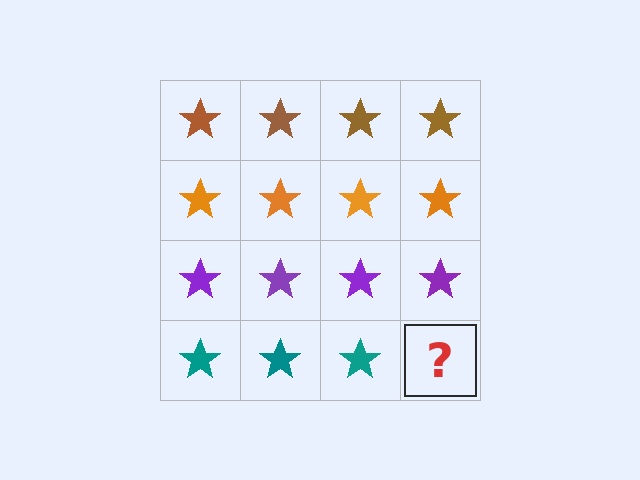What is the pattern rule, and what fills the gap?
The rule is that each row has a consistent color. The gap should be filled with a teal star.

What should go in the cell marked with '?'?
The missing cell should contain a teal star.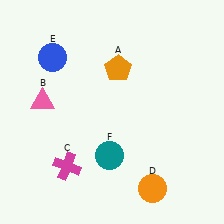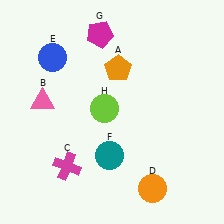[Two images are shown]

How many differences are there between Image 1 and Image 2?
There are 2 differences between the two images.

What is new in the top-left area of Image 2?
A lime circle (H) was added in the top-left area of Image 2.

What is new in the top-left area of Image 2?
A magenta pentagon (G) was added in the top-left area of Image 2.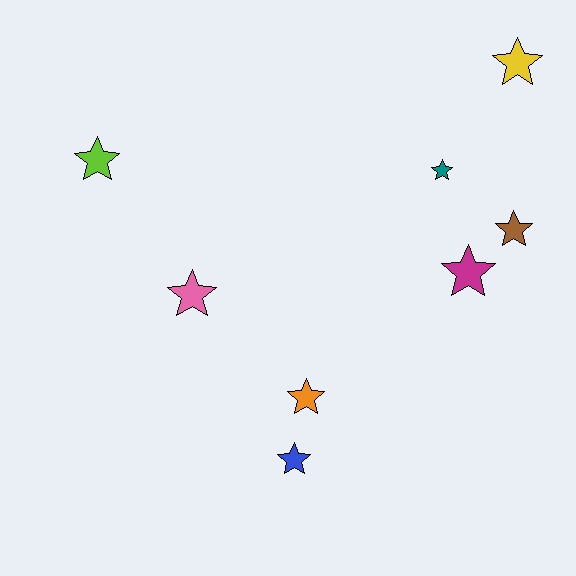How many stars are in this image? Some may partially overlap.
There are 8 stars.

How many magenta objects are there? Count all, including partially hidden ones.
There is 1 magenta object.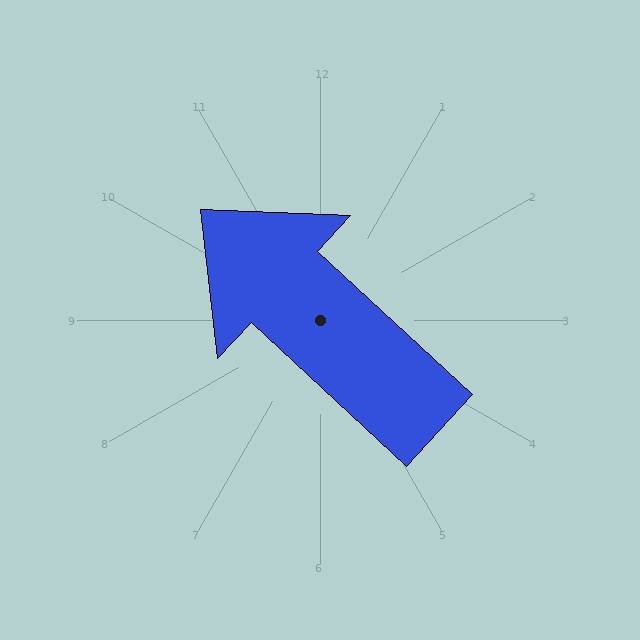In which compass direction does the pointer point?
Northwest.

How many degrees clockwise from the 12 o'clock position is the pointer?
Approximately 313 degrees.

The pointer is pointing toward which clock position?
Roughly 10 o'clock.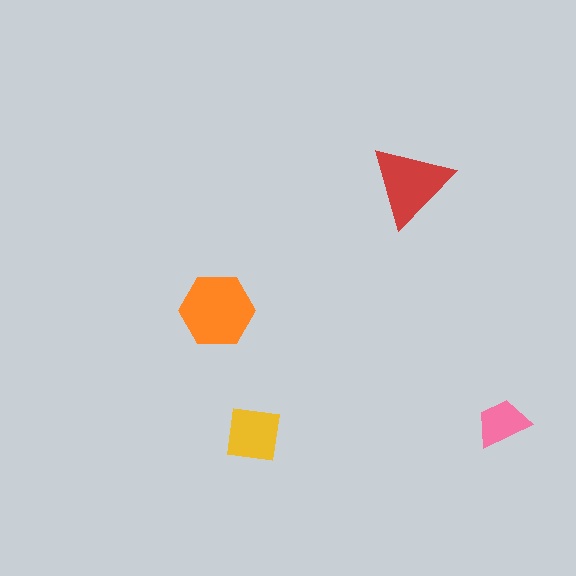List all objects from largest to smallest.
The orange hexagon, the red triangle, the yellow square, the pink trapezoid.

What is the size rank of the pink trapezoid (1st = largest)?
4th.